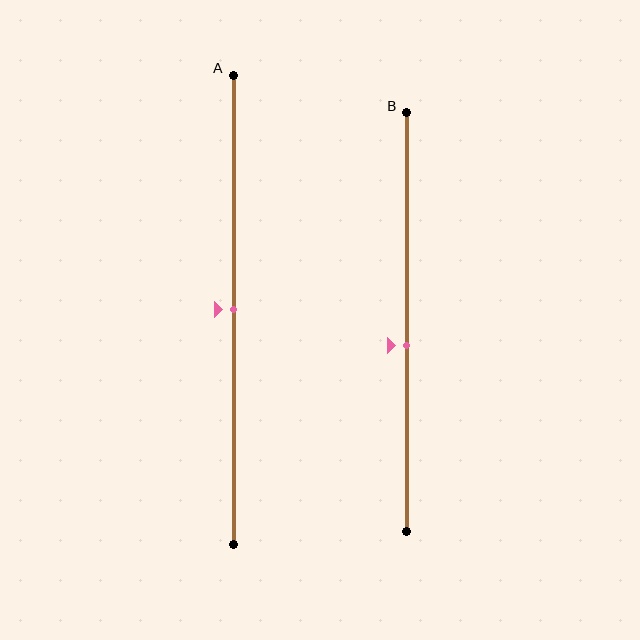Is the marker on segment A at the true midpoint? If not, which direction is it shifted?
Yes, the marker on segment A is at the true midpoint.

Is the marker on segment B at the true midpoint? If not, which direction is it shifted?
No, the marker on segment B is shifted downward by about 6% of the segment length.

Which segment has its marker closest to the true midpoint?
Segment A has its marker closest to the true midpoint.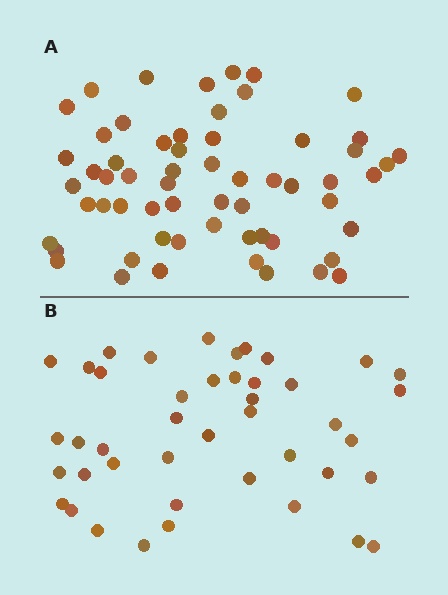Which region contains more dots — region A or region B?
Region A (the top region) has more dots.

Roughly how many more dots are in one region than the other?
Region A has approximately 15 more dots than region B.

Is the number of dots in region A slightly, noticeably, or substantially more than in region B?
Region A has noticeably more, but not dramatically so. The ratio is roughly 1.4 to 1.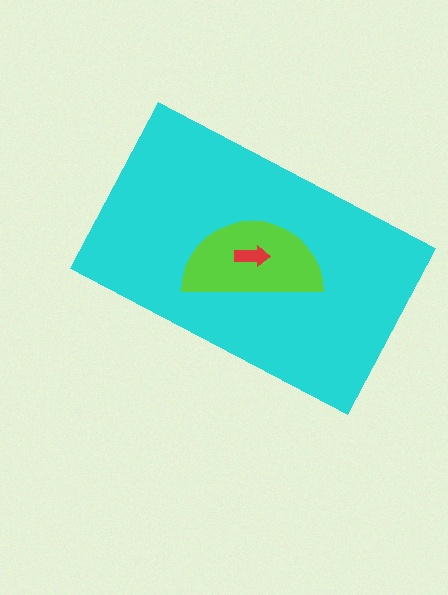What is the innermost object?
The red arrow.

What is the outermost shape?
The cyan rectangle.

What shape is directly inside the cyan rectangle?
The lime semicircle.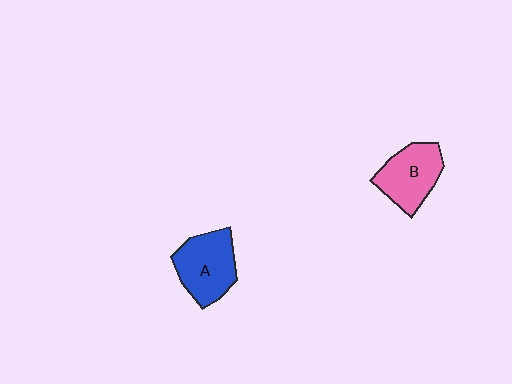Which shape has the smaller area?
Shape B (pink).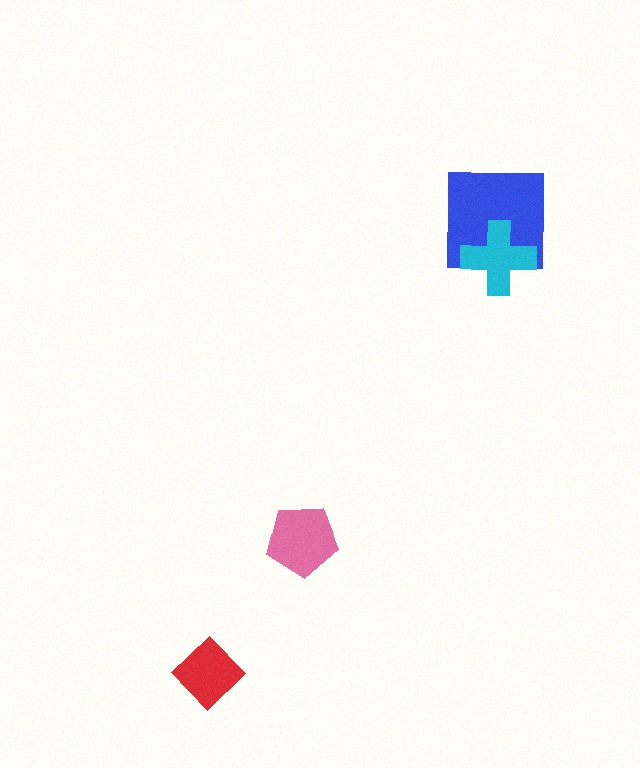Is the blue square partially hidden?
Yes, it is partially covered by another shape.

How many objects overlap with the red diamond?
0 objects overlap with the red diamond.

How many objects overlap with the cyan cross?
1 object overlaps with the cyan cross.